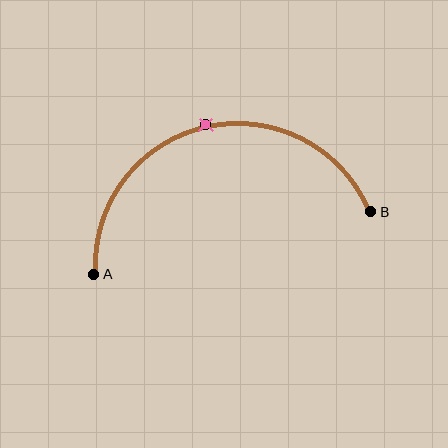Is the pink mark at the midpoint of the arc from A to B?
Yes. The pink mark lies on the arc at equal arc-length from both A and B — it is the arc midpoint.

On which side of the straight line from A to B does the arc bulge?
The arc bulges above the straight line connecting A and B.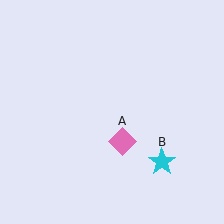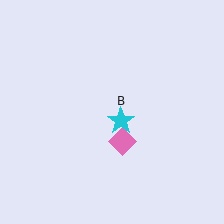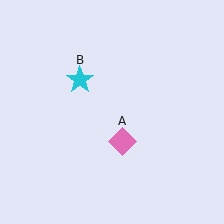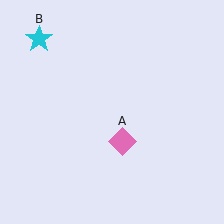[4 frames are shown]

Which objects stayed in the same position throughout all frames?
Pink diamond (object A) remained stationary.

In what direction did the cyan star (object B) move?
The cyan star (object B) moved up and to the left.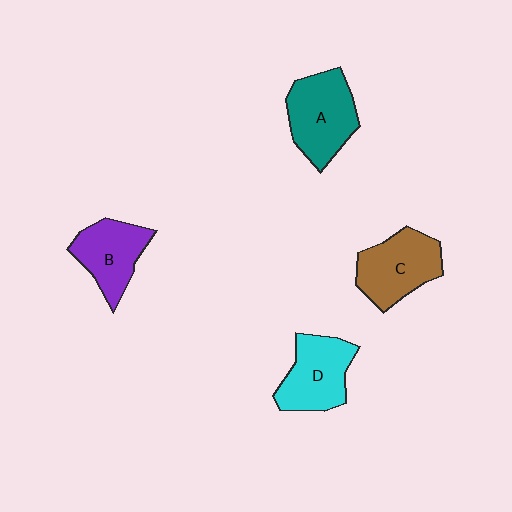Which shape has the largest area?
Shape A (teal).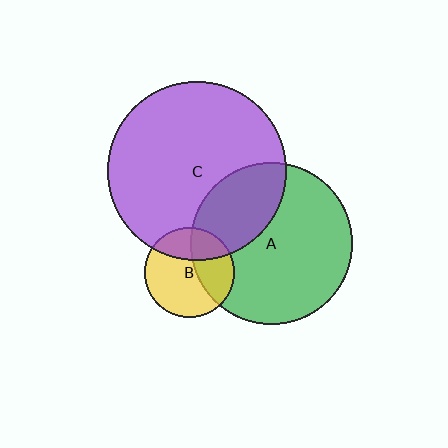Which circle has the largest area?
Circle C (purple).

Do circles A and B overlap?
Yes.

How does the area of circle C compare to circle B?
Approximately 4.0 times.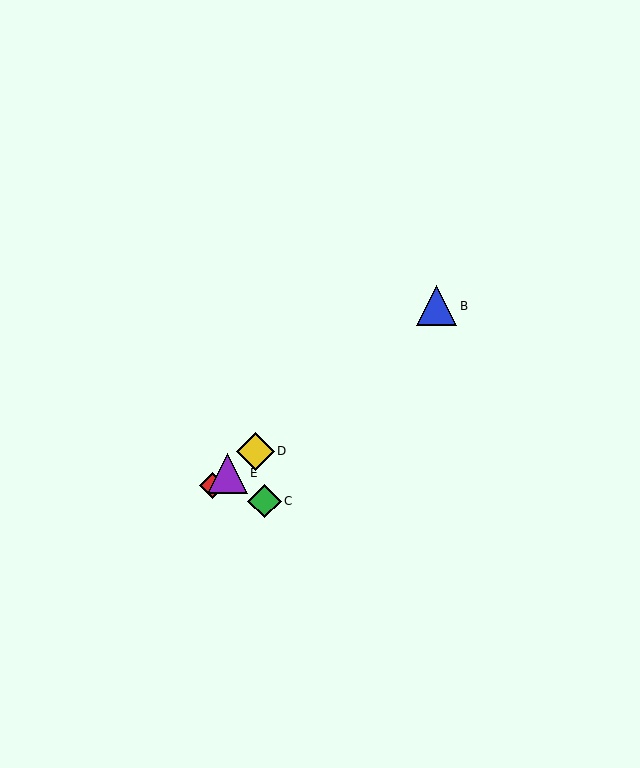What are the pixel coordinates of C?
Object C is at (264, 501).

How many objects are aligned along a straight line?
4 objects (A, B, D, E) are aligned along a straight line.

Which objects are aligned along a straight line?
Objects A, B, D, E are aligned along a straight line.